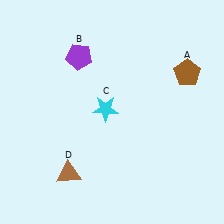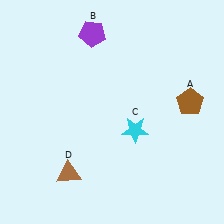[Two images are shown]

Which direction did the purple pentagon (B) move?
The purple pentagon (B) moved up.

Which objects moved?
The objects that moved are: the brown pentagon (A), the purple pentagon (B), the cyan star (C).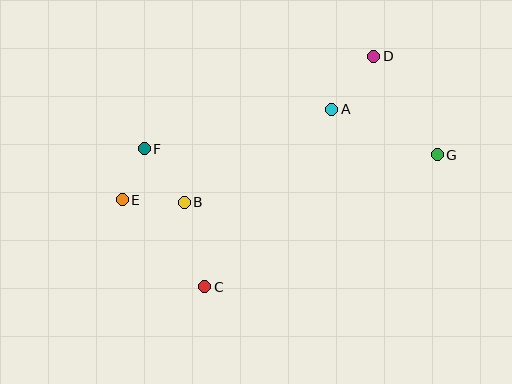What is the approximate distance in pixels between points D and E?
The distance between D and E is approximately 290 pixels.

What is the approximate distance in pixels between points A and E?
The distance between A and E is approximately 228 pixels.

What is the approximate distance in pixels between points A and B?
The distance between A and B is approximately 175 pixels.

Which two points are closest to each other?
Points E and F are closest to each other.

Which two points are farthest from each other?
Points E and G are farthest from each other.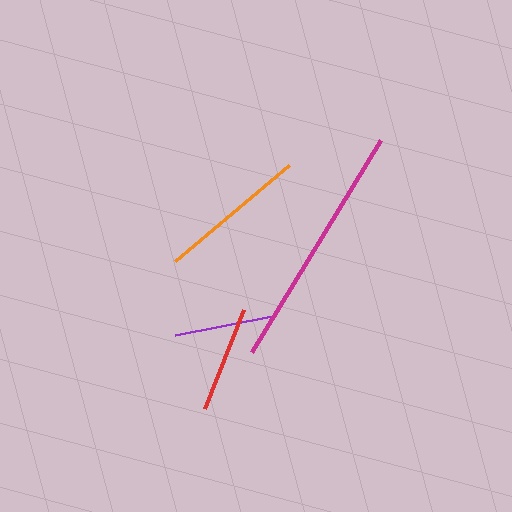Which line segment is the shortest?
The purple line is the shortest at approximately 100 pixels.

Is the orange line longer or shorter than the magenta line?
The magenta line is longer than the orange line.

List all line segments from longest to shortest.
From longest to shortest: magenta, orange, red, purple.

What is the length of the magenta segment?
The magenta segment is approximately 249 pixels long.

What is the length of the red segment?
The red segment is approximately 107 pixels long.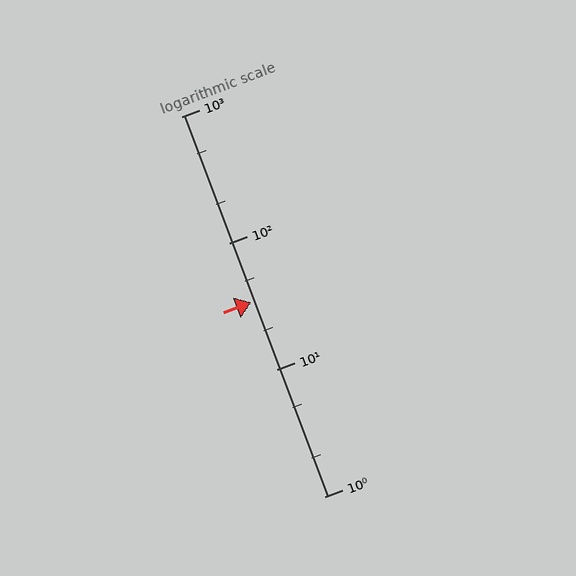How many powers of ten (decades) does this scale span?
The scale spans 3 decades, from 1 to 1000.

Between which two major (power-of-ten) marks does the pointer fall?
The pointer is between 10 and 100.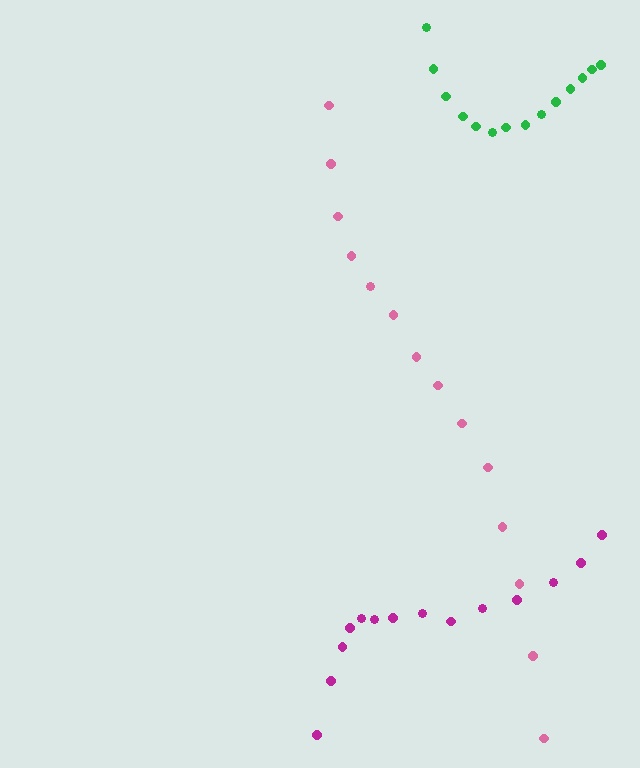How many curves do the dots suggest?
There are 3 distinct paths.